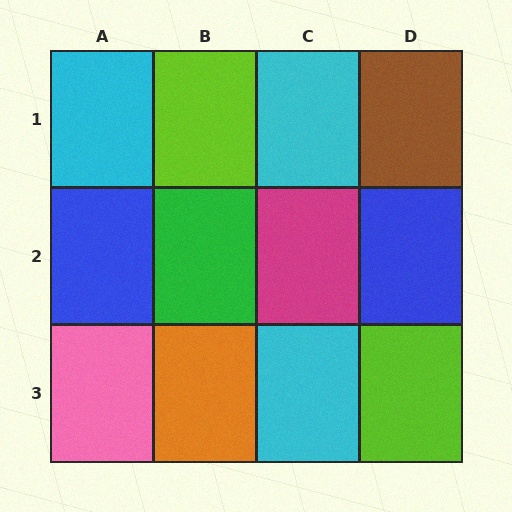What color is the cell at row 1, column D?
Brown.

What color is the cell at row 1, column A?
Cyan.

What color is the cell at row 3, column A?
Pink.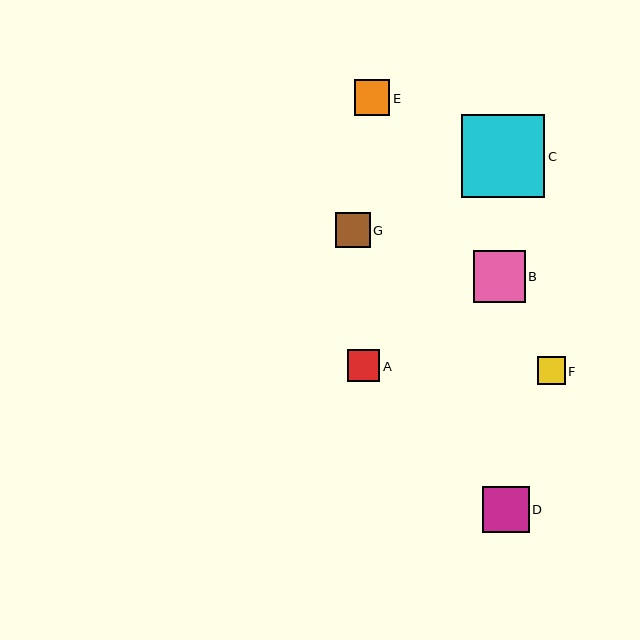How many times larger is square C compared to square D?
Square C is approximately 1.8 times the size of square D.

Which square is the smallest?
Square F is the smallest with a size of approximately 28 pixels.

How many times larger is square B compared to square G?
Square B is approximately 1.5 times the size of square G.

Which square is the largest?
Square C is the largest with a size of approximately 84 pixels.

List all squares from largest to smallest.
From largest to smallest: C, B, D, E, G, A, F.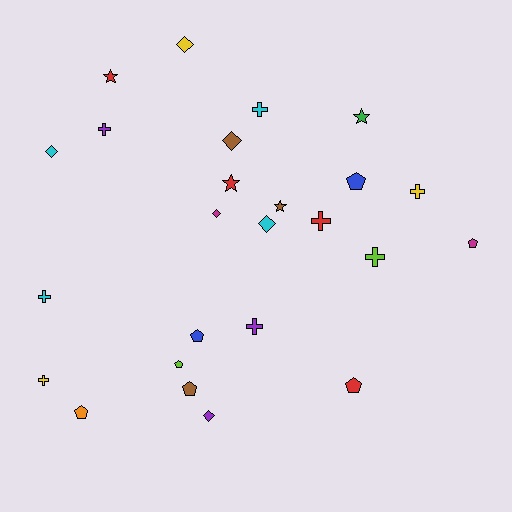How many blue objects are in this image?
There are 2 blue objects.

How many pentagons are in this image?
There are 7 pentagons.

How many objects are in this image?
There are 25 objects.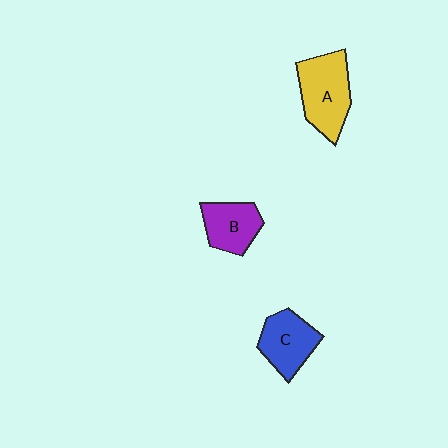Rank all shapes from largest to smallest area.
From largest to smallest: A (yellow), C (blue), B (purple).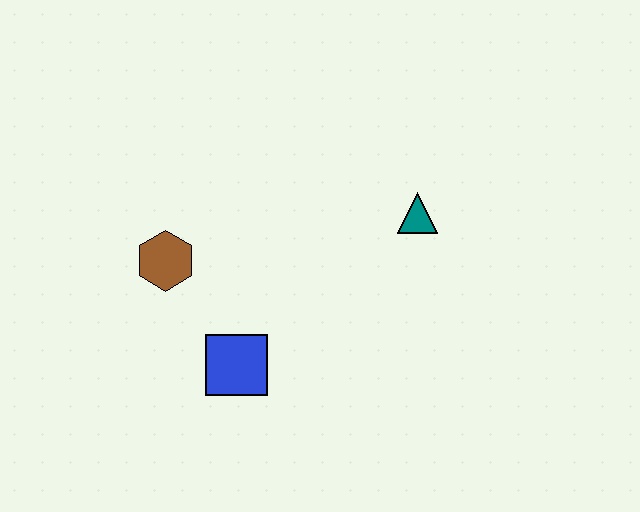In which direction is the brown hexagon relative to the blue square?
The brown hexagon is above the blue square.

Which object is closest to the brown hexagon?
The blue square is closest to the brown hexagon.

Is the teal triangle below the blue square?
No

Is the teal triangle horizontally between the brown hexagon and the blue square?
No